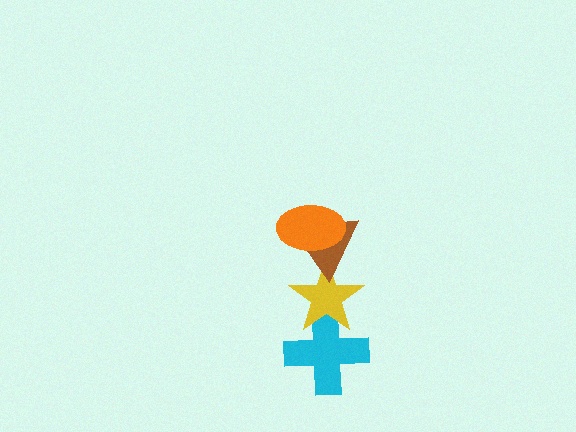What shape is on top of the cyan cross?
The yellow star is on top of the cyan cross.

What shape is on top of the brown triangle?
The orange ellipse is on top of the brown triangle.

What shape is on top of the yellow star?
The brown triangle is on top of the yellow star.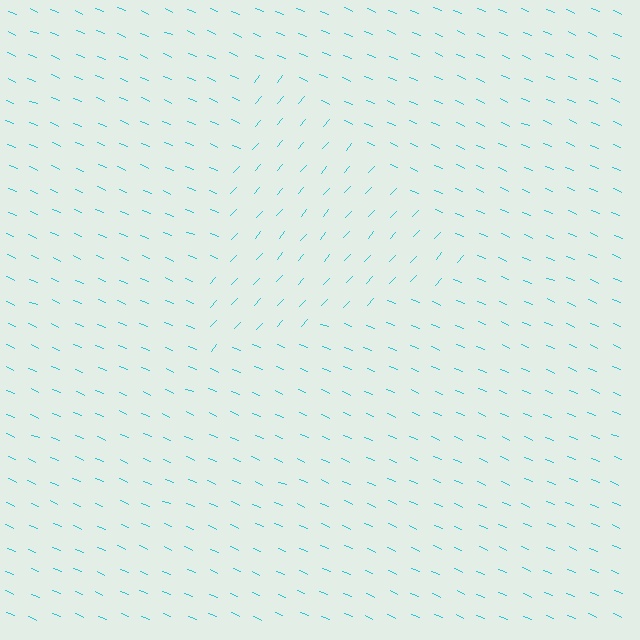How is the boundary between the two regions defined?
The boundary is defined purely by a change in line orientation (approximately 71 degrees difference). All lines are the same color and thickness.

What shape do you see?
I see a triangle.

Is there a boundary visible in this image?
Yes, there is a texture boundary formed by a change in line orientation.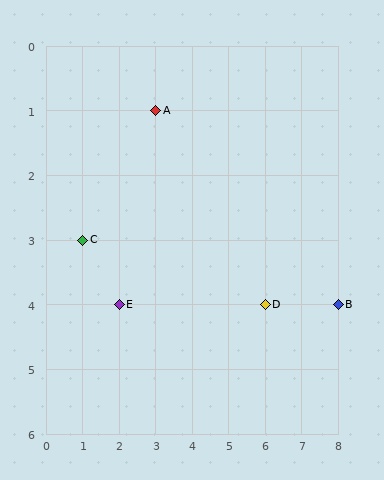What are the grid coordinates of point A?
Point A is at grid coordinates (3, 1).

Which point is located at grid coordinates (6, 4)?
Point D is at (6, 4).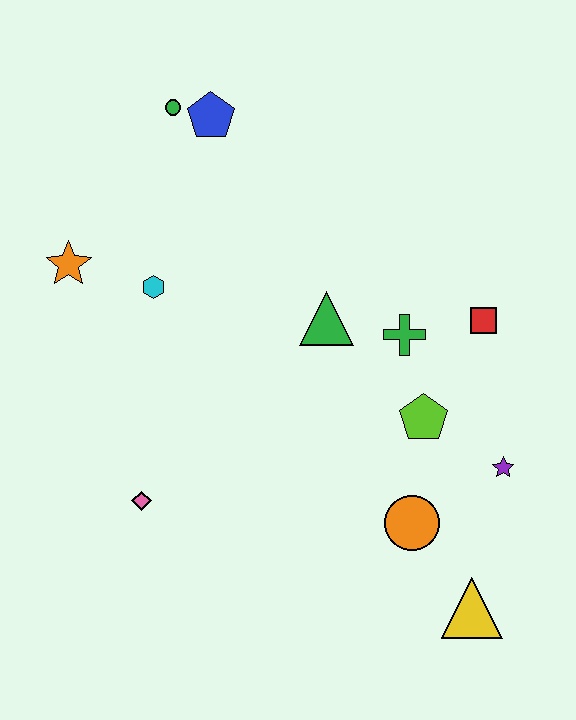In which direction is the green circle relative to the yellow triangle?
The green circle is above the yellow triangle.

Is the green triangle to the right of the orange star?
Yes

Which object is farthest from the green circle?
The yellow triangle is farthest from the green circle.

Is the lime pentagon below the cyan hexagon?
Yes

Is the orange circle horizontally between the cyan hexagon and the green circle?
No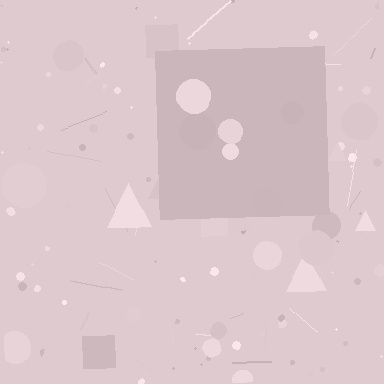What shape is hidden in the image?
A square is hidden in the image.